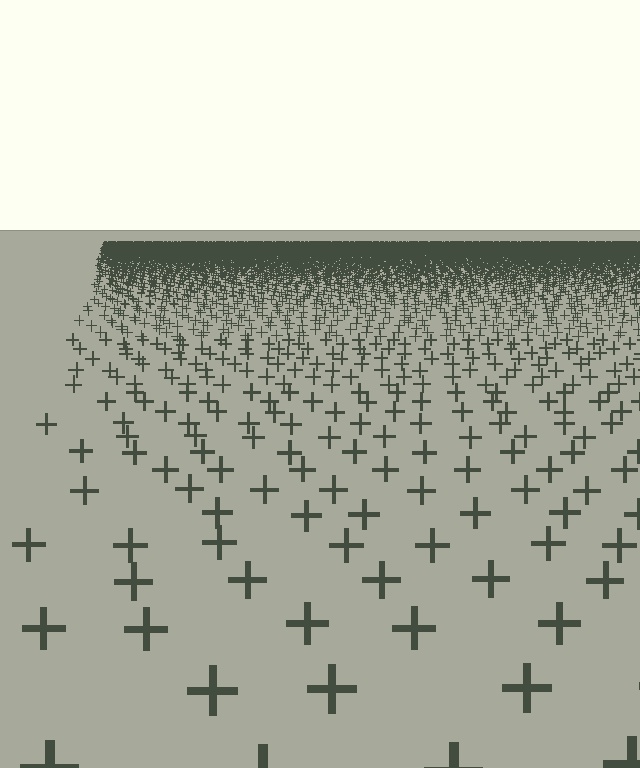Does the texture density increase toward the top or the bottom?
Density increases toward the top.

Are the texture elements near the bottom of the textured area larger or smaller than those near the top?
Larger. Near the bottom, elements are closer to the viewer and appear at a bigger on-screen size.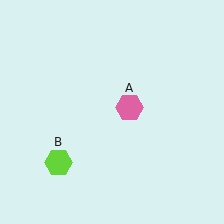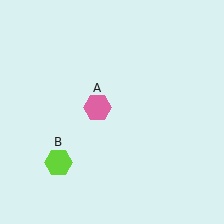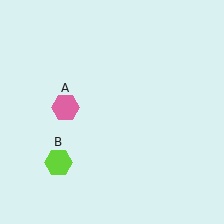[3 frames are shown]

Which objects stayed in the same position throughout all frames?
Lime hexagon (object B) remained stationary.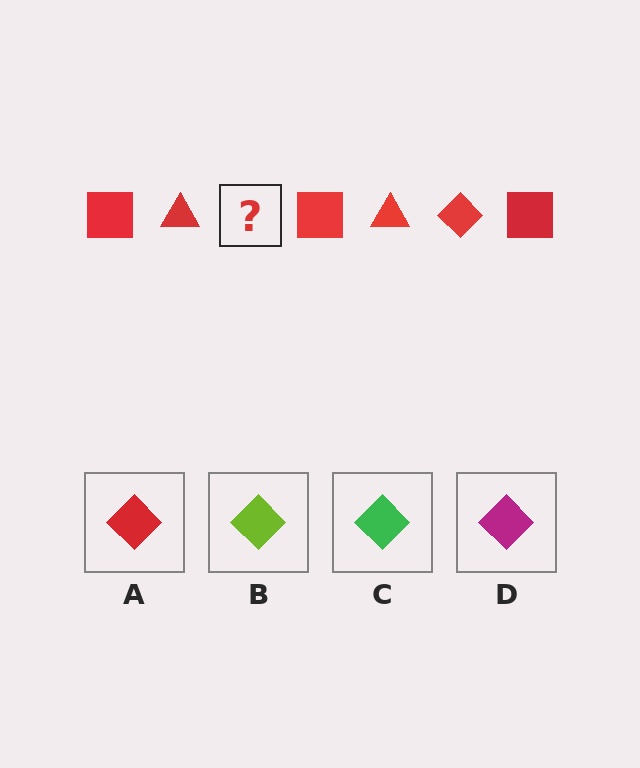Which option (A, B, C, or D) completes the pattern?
A.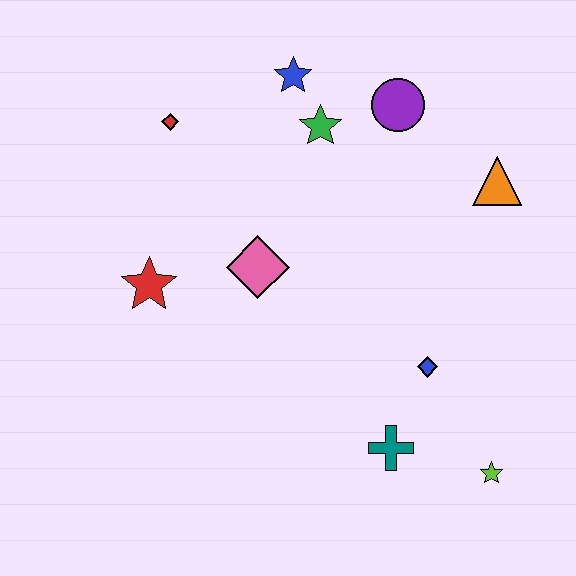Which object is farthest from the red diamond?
The lime star is farthest from the red diamond.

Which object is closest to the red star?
The pink diamond is closest to the red star.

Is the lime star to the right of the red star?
Yes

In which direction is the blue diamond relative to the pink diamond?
The blue diamond is to the right of the pink diamond.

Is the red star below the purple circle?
Yes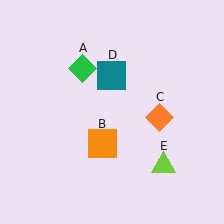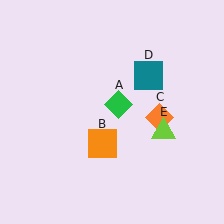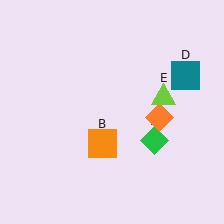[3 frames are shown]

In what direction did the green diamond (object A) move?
The green diamond (object A) moved down and to the right.